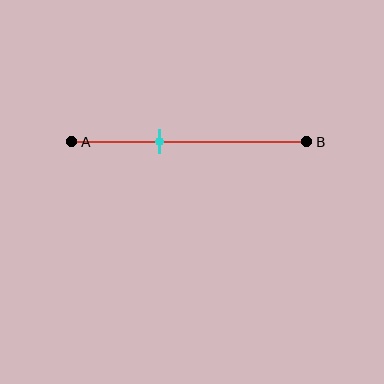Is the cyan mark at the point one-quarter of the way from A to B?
No, the mark is at about 35% from A, not at the 25% one-quarter point.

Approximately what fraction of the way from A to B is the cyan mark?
The cyan mark is approximately 35% of the way from A to B.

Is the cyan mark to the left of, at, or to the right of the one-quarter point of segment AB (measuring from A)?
The cyan mark is to the right of the one-quarter point of segment AB.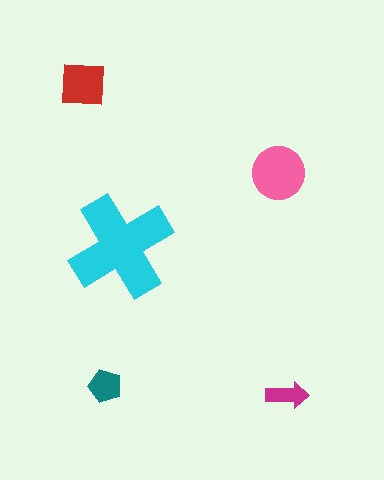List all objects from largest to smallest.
The cyan cross, the pink circle, the red square, the teal pentagon, the magenta arrow.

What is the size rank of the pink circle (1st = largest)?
2nd.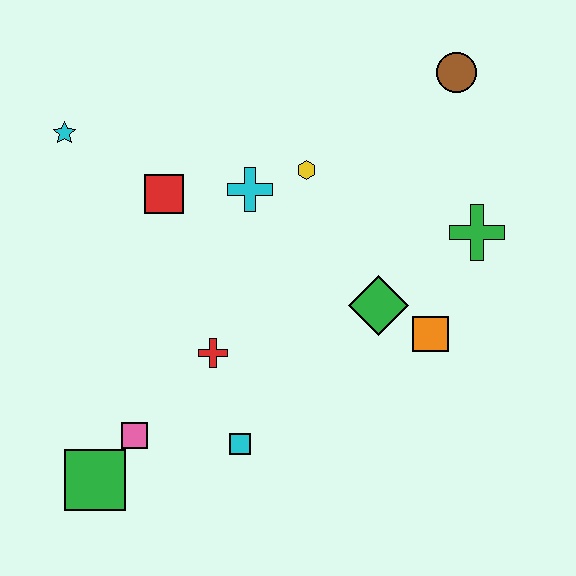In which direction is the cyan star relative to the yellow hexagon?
The cyan star is to the left of the yellow hexagon.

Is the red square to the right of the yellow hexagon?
No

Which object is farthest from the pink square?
The brown circle is farthest from the pink square.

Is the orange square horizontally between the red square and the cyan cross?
No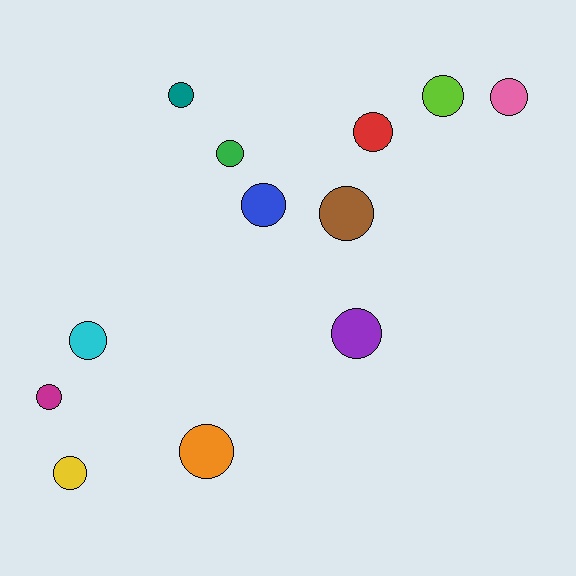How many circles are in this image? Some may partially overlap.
There are 12 circles.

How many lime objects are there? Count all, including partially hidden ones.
There is 1 lime object.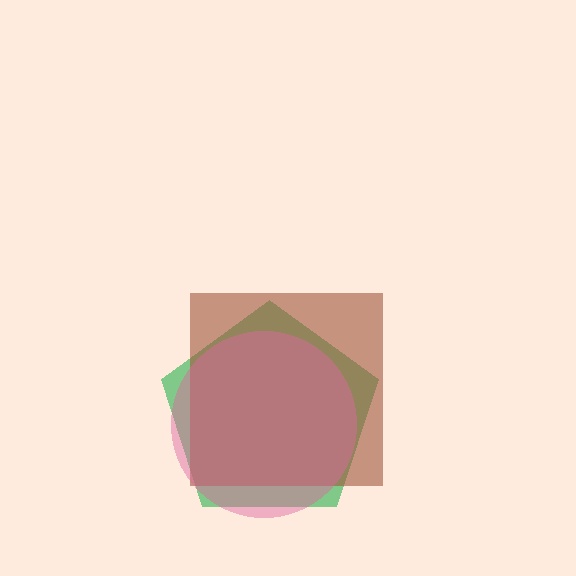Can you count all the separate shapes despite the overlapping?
Yes, there are 3 separate shapes.